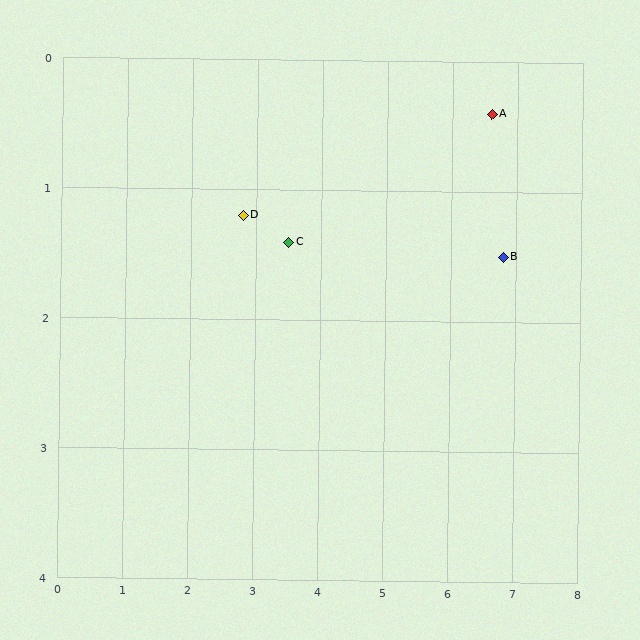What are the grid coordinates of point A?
Point A is at approximately (6.6, 0.4).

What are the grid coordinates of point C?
Point C is at approximately (3.5, 1.4).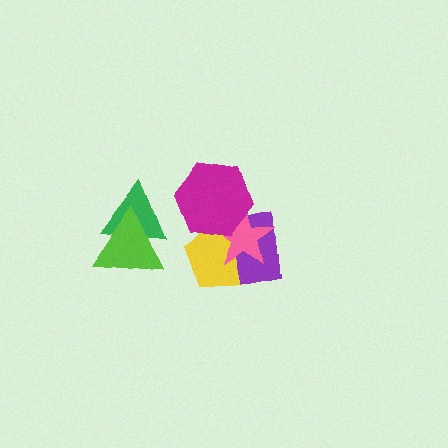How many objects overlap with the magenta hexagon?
3 objects overlap with the magenta hexagon.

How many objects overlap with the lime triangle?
1 object overlaps with the lime triangle.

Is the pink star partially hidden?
Yes, it is partially covered by another shape.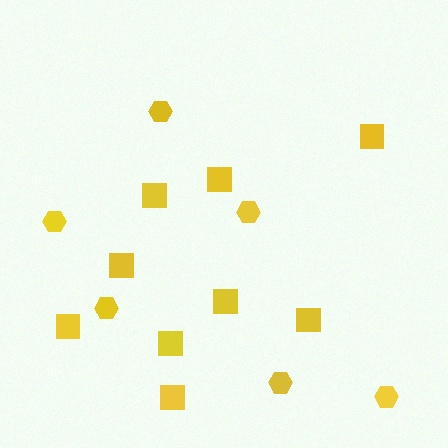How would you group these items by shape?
There are 2 groups: one group of squares (9) and one group of hexagons (6).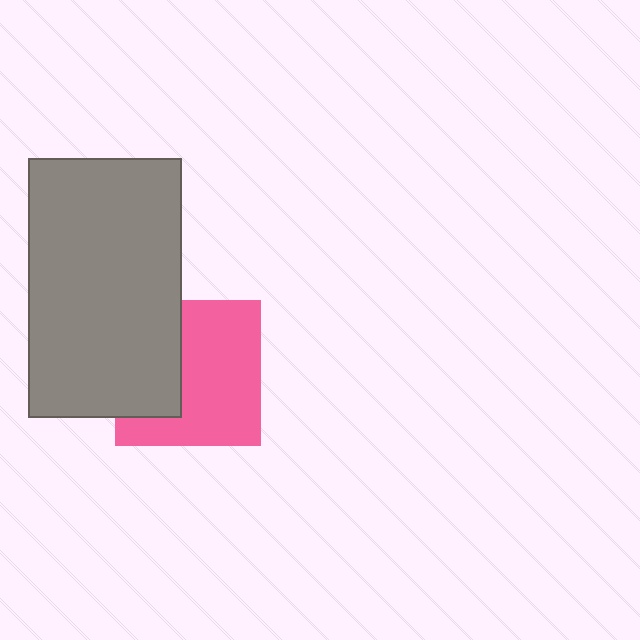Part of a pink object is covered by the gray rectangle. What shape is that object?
It is a square.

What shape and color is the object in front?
The object in front is a gray rectangle.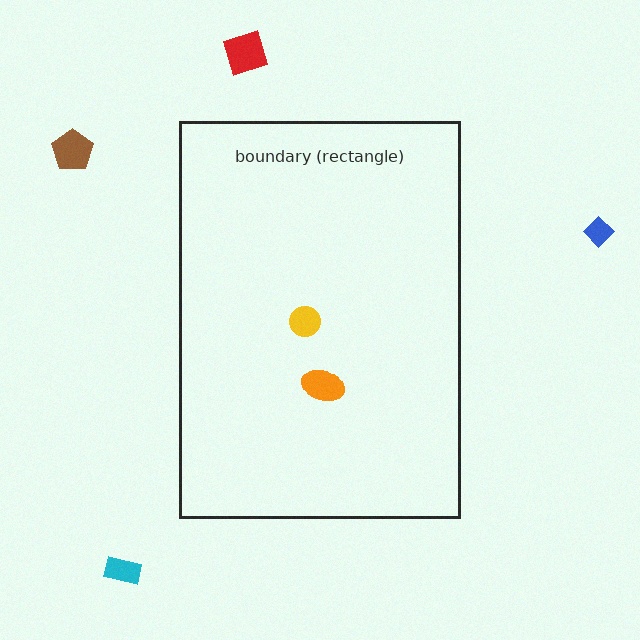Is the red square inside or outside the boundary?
Outside.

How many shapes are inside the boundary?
2 inside, 4 outside.